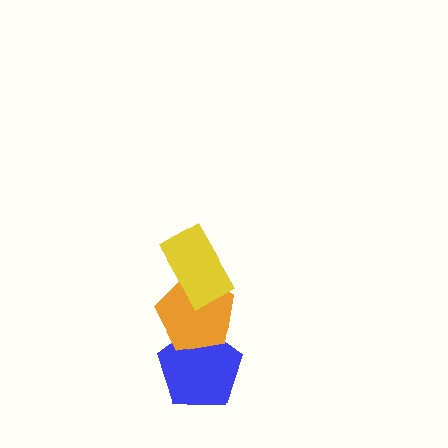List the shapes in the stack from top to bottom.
From top to bottom: the yellow rectangle, the orange pentagon, the blue pentagon.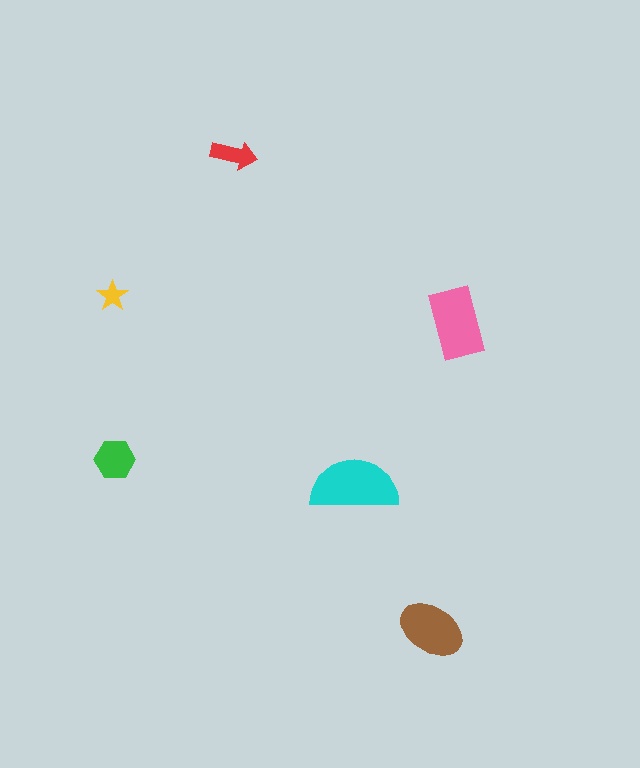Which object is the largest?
The cyan semicircle.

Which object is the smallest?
The yellow star.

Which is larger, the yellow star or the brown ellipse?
The brown ellipse.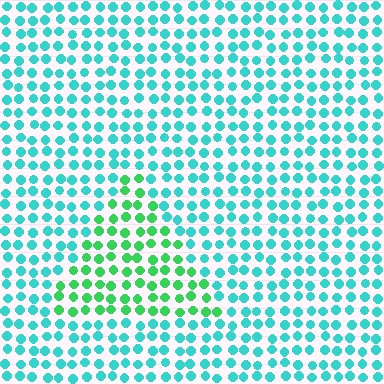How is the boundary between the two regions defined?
The boundary is defined purely by a slight shift in hue (about 43 degrees). Spacing, size, and orientation are identical on both sides.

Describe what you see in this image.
The image is filled with small cyan elements in a uniform arrangement. A triangle-shaped region is visible where the elements are tinted to a slightly different hue, forming a subtle color boundary.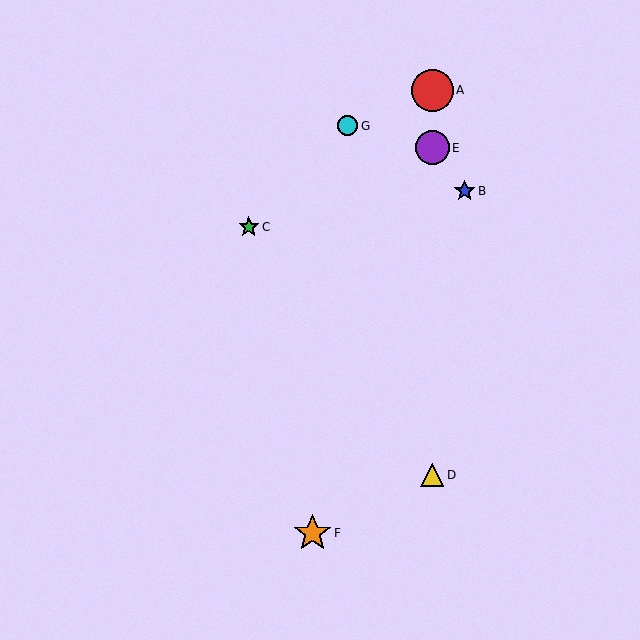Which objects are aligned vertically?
Objects A, D, E are aligned vertically.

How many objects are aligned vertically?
3 objects (A, D, E) are aligned vertically.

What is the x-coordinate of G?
Object G is at x≈347.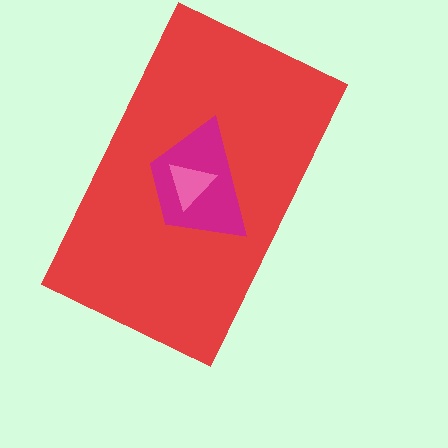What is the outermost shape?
The red rectangle.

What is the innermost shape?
The pink triangle.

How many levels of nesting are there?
3.